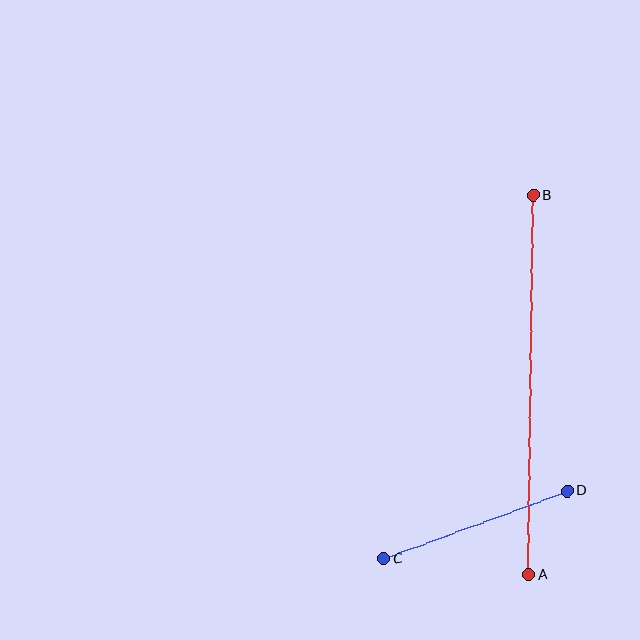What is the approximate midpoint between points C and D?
The midpoint is at approximately (476, 525) pixels.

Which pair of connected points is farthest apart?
Points A and B are farthest apart.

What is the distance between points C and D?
The distance is approximately 196 pixels.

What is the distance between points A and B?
The distance is approximately 380 pixels.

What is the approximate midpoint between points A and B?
The midpoint is at approximately (531, 385) pixels.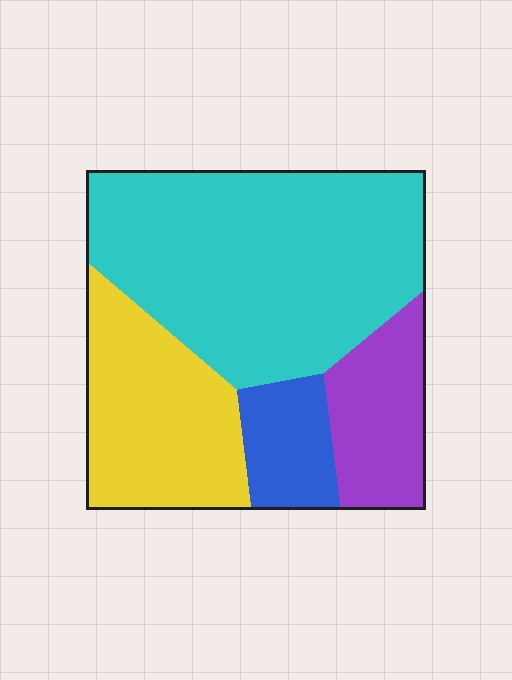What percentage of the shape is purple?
Purple takes up about one sixth (1/6) of the shape.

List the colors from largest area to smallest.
From largest to smallest: cyan, yellow, purple, blue.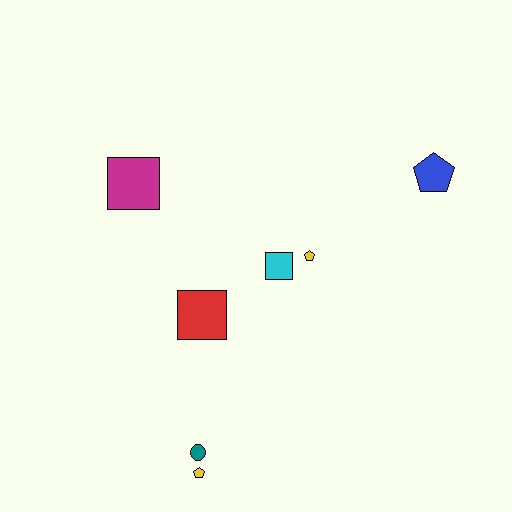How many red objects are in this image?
There is 1 red object.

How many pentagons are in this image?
There are 3 pentagons.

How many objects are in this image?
There are 7 objects.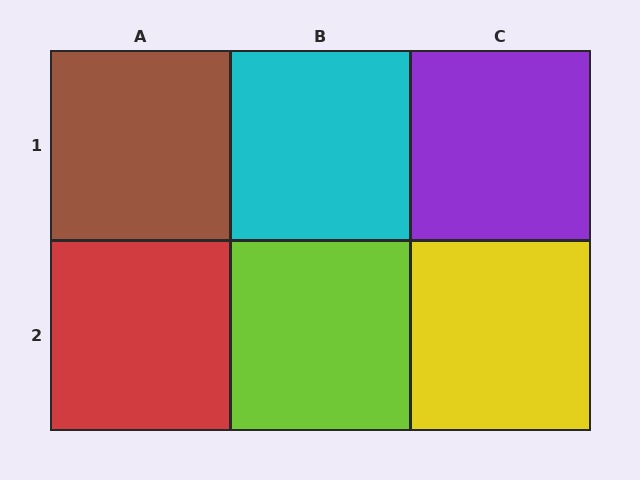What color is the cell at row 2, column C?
Yellow.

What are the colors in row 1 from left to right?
Brown, cyan, purple.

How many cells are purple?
1 cell is purple.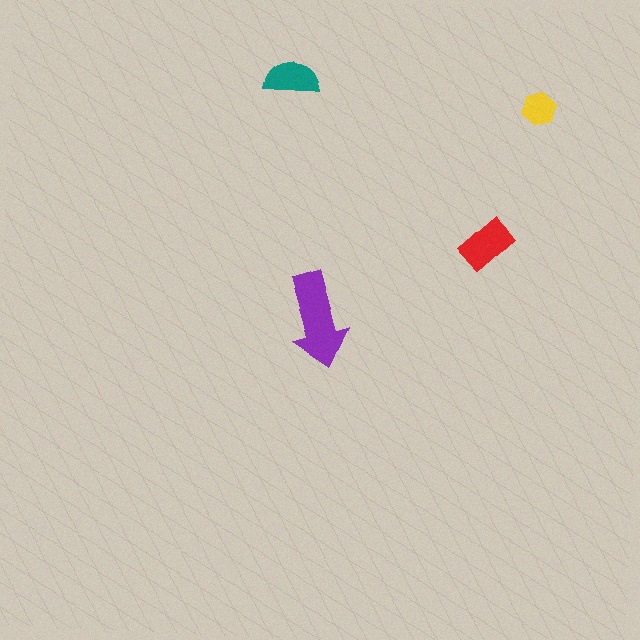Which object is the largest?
The purple arrow.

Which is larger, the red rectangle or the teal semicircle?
The red rectangle.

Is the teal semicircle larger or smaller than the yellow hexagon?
Larger.